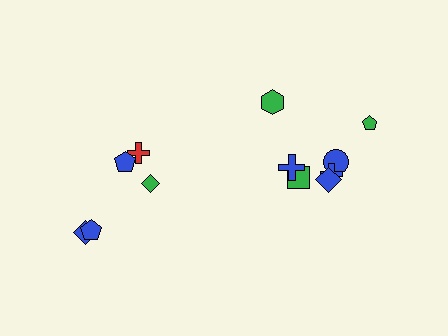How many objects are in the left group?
There are 5 objects.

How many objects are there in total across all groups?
There are 12 objects.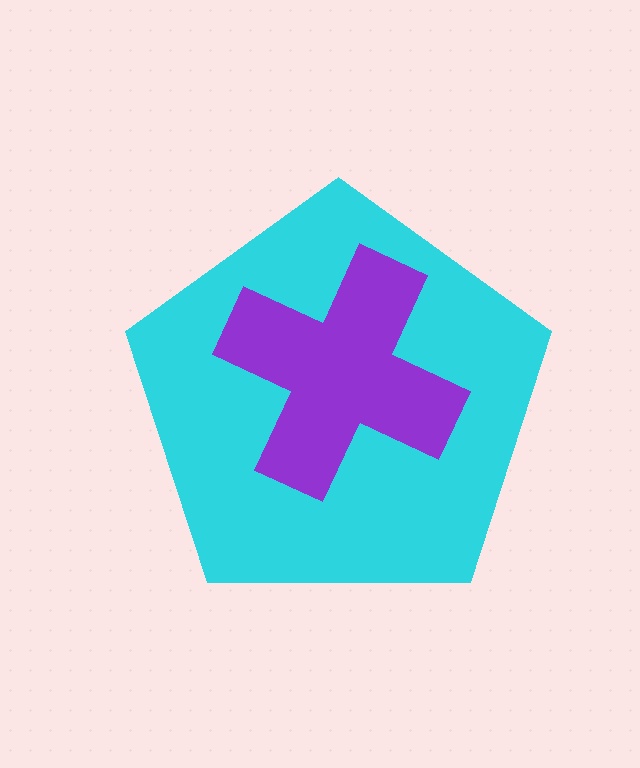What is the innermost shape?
The purple cross.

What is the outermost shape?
The cyan pentagon.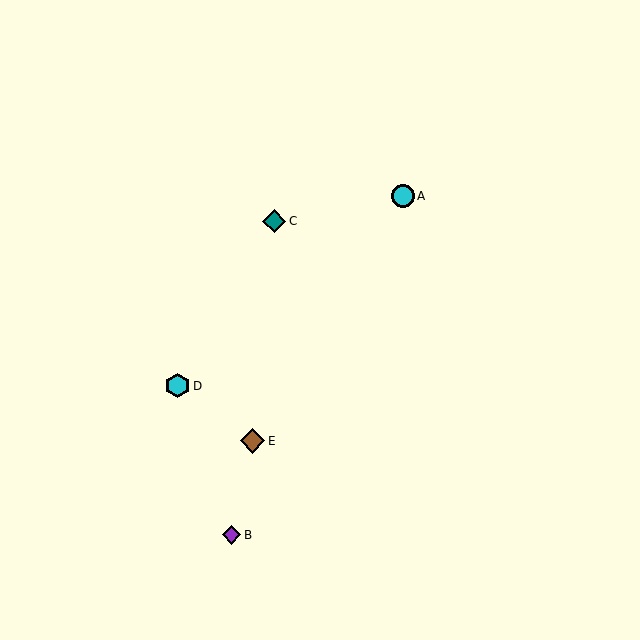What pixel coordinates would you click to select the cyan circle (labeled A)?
Click at (403, 196) to select the cyan circle A.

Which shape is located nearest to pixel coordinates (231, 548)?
The purple diamond (labeled B) at (232, 535) is nearest to that location.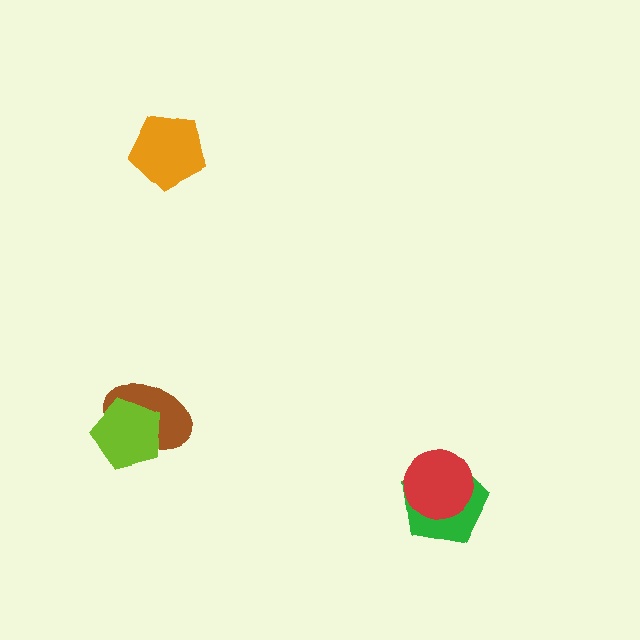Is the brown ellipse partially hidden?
Yes, it is partially covered by another shape.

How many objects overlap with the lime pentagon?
1 object overlaps with the lime pentagon.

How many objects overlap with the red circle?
1 object overlaps with the red circle.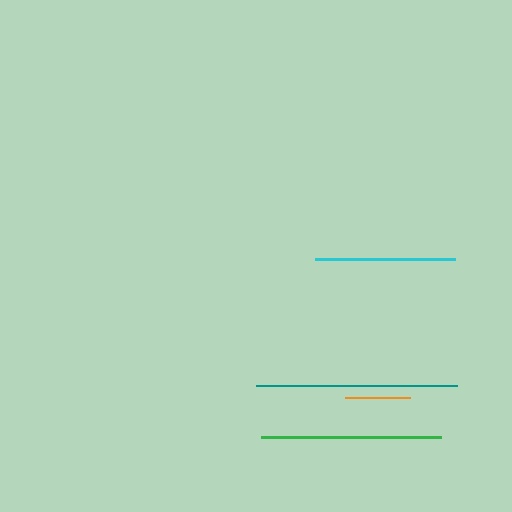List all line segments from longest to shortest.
From longest to shortest: teal, green, cyan, orange.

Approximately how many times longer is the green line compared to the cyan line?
The green line is approximately 1.3 times the length of the cyan line.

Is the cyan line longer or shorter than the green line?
The green line is longer than the cyan line.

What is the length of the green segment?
The green segment is approximately 180 pixels long.